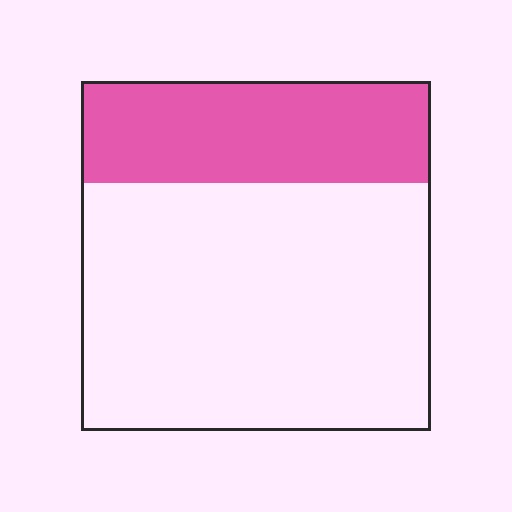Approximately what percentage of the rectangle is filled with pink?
Approximately 30%.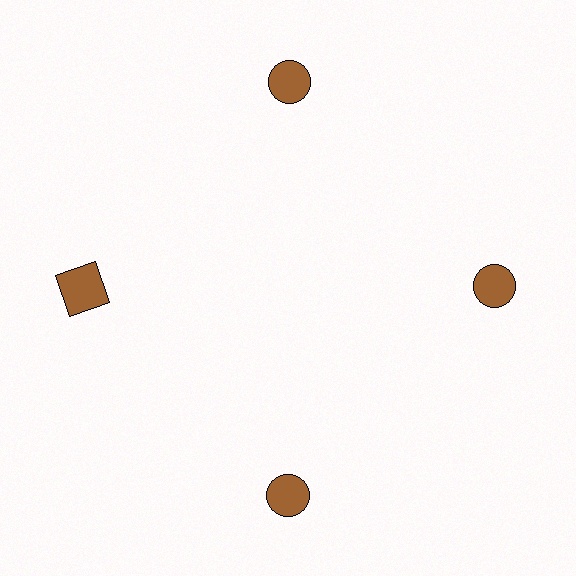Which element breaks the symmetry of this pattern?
The brown square at roughly the 9 o'clock position breaks the symmetry. All other shapes are brown circles.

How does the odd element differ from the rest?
It has a different shape: square instead of circle.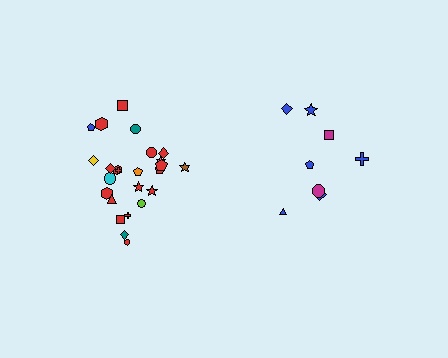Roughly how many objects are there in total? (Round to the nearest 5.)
Roughly 35 objects in total.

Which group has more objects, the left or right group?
The left group.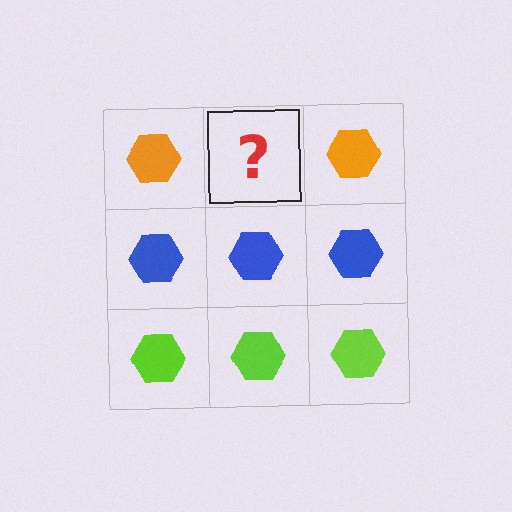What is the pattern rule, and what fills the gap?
The rule is that each row has a consistent color. The gap should be filled with an orange hexagon.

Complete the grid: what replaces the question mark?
The question mark should be replaced with an orange hexagon.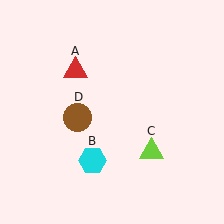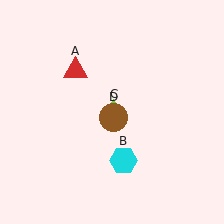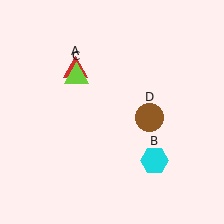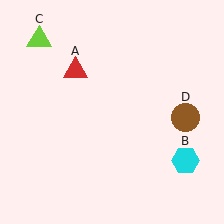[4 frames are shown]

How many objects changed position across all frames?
3 objects changed position: cyan hexagon (object B), lime triangle (object C), brown circle (object D).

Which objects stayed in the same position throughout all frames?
Red triangle (object A) remained stationary.